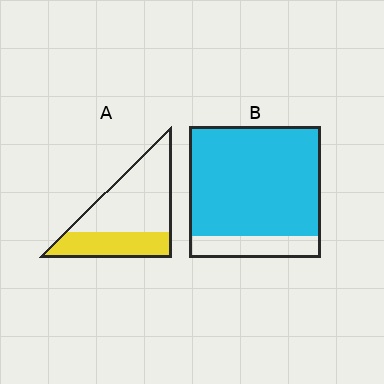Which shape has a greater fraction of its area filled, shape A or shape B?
Shape B.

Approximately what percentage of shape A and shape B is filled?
A is approximately 35% and B is approximately 85%.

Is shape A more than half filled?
No.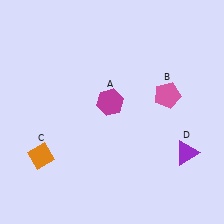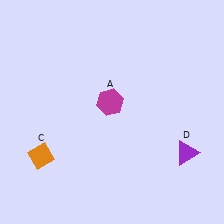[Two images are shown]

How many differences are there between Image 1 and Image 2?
There is 1 difference between the two images.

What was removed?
The pink pentagon (B) was removed in Image 2.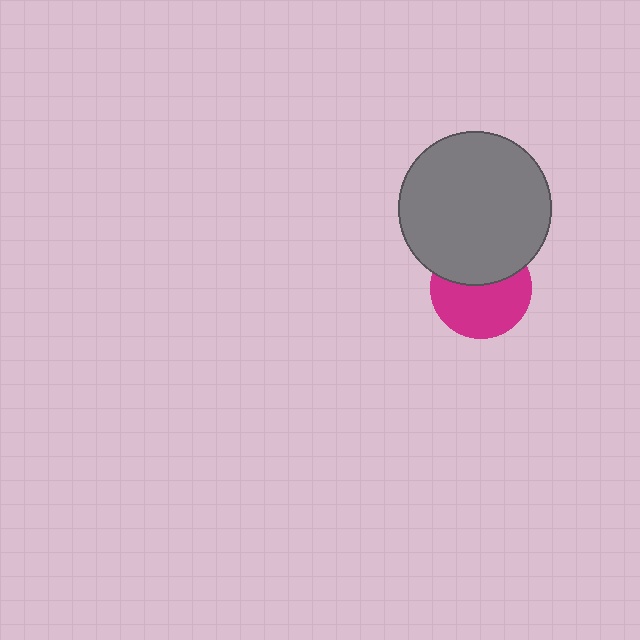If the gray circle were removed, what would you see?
You would see the complete magenta circle.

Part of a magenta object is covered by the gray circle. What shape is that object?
It is a circle.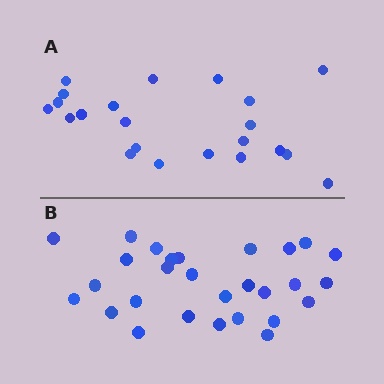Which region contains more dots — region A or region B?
Region B (the bottom region) has more dots.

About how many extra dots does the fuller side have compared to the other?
Region B has about 6 more dots than region A.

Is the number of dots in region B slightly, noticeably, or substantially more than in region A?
Region B has noticeably more, but not dramatically so. The ratio is roughly 1.3 to 1.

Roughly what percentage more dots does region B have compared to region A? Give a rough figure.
About 25% more.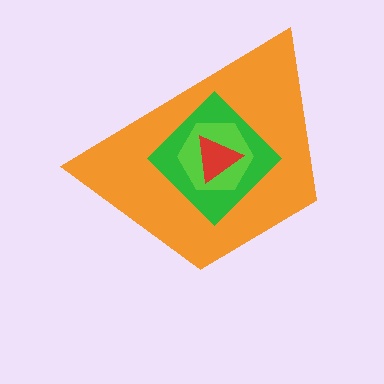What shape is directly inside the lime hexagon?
The red triangle.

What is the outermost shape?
The orange trapezoid.